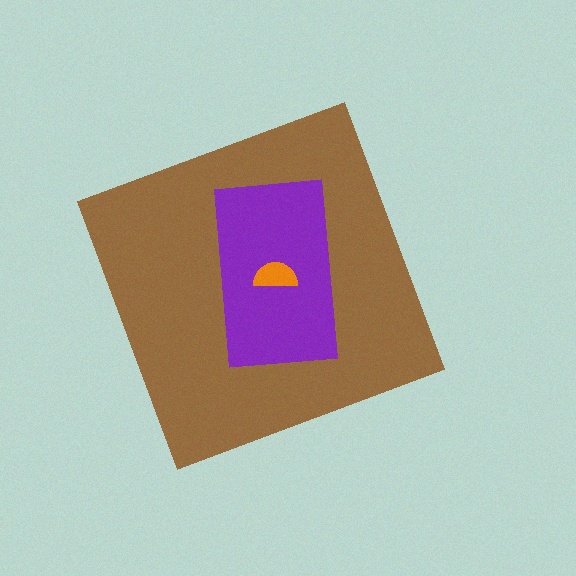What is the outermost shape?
The brown diamond.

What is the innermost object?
The orange semicircle.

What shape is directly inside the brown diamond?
The purple rectangle.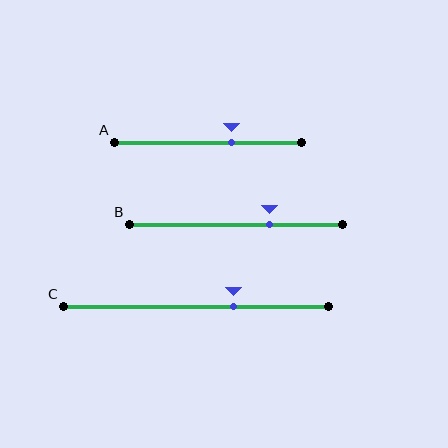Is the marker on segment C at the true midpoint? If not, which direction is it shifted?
No, the marker on segment C is shifted to the right by about 14% of the segment length.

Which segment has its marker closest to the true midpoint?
Segment A has its marker closest to the true midpoint.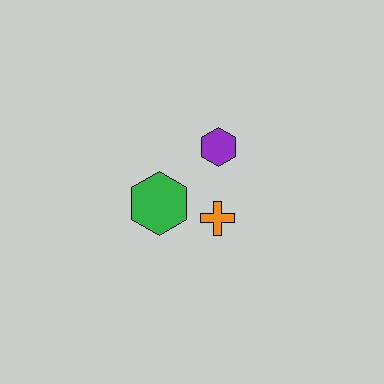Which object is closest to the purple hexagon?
The orange cross is closest to the purple hexagon.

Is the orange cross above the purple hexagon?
No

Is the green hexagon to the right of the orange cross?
No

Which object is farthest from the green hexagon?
The purple hexagon is farthest from the green hexagon.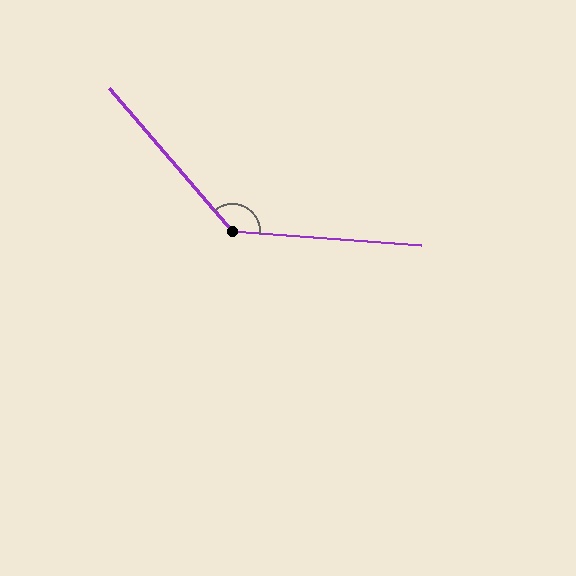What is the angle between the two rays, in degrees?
Approximately 135 degrees.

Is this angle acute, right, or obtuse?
It is obtuse.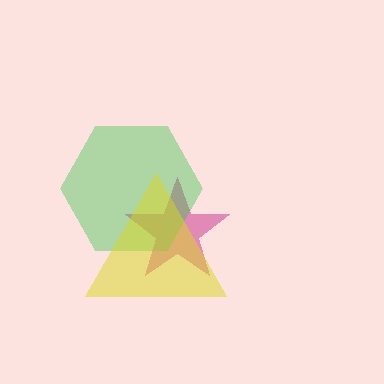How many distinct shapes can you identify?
There are 3 distinct shapes: a magenta star, a green hexagon, a yellow triangle.